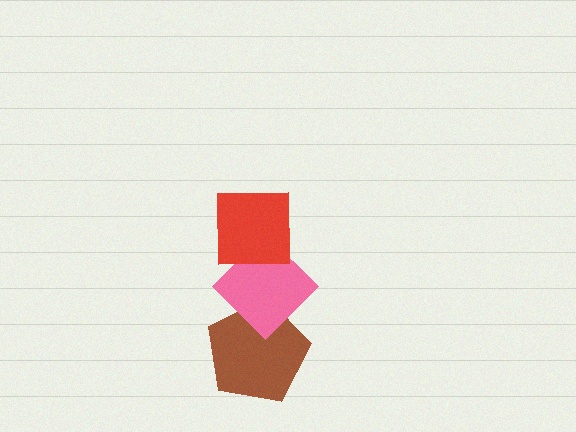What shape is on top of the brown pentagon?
The pink diamond is on top of the brown pentagon.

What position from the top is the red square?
The red square is 1st from the top.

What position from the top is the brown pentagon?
The brown pentagon is 3rd from the top.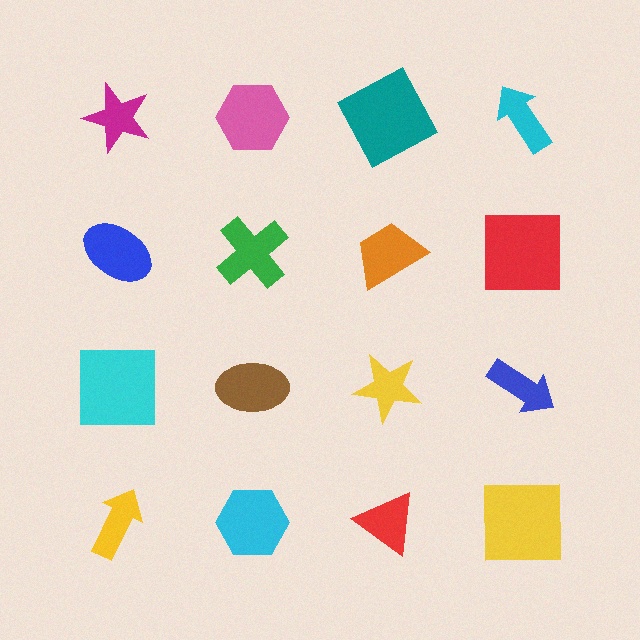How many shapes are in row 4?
4 shapes.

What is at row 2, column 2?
A green cross.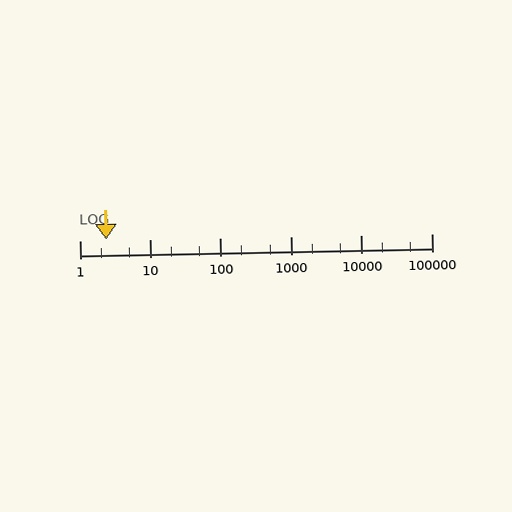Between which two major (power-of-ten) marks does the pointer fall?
The pointer is between 1 and 10.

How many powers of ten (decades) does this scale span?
The scale spans 5 decades, from 1 to 100000.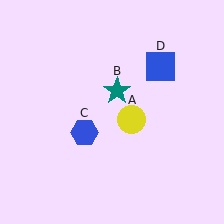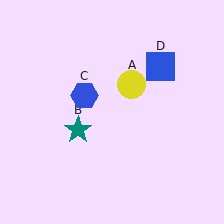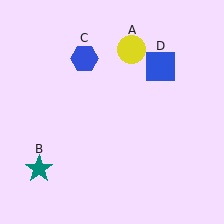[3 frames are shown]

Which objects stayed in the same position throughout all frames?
Blue square (object D) remained stationary.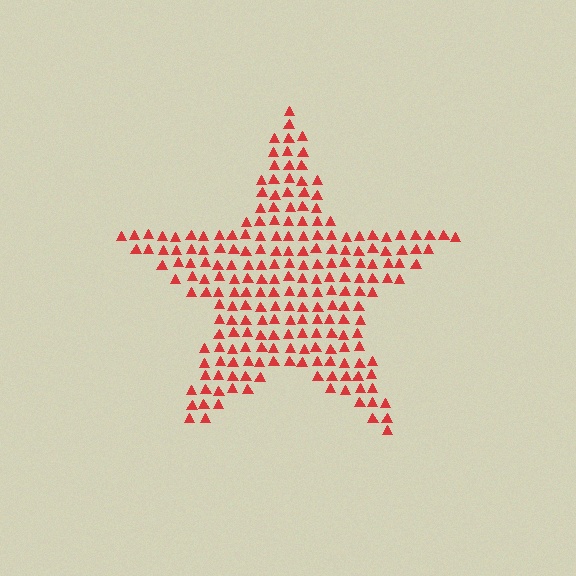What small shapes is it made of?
It is made of small triangles.